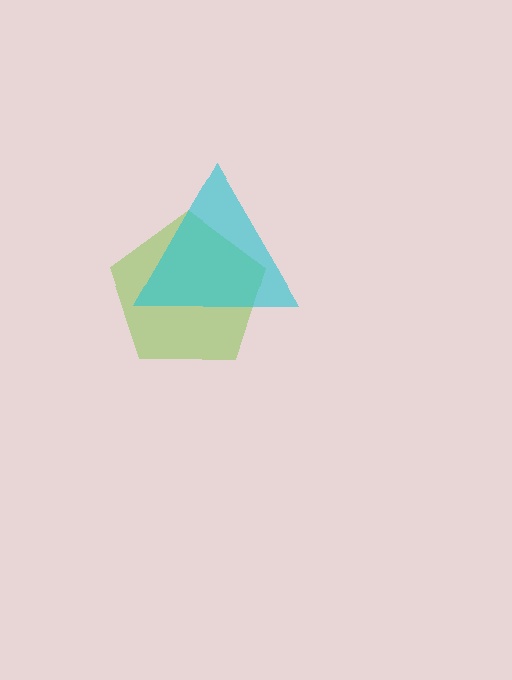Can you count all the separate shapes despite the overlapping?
Yes, there are 2 separate shapes.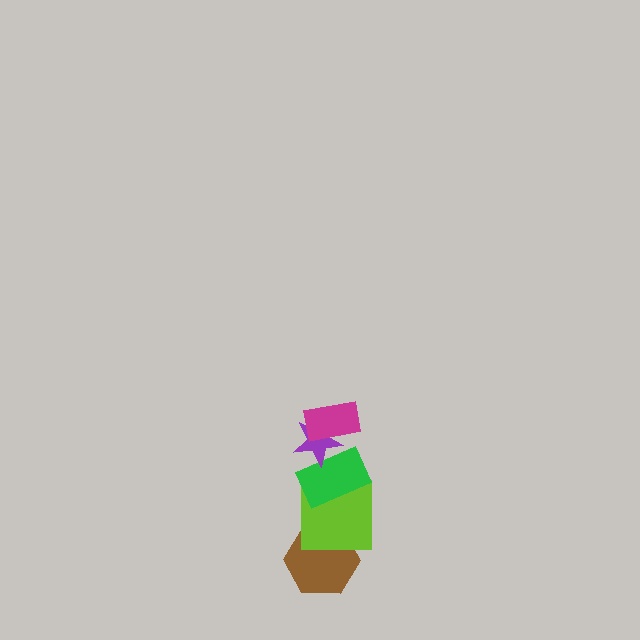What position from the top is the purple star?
The purple star is 2nd from the top.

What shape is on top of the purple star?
The magenta rectangle is on top of the purple star.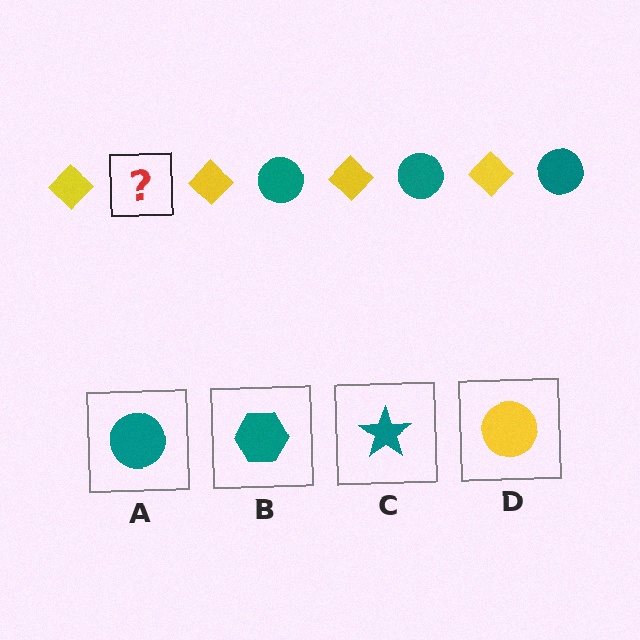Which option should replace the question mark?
Option A.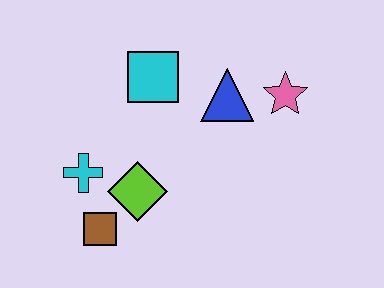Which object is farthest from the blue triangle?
The brown square is farthest from the blue triangle.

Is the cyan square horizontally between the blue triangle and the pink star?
No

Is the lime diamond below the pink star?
Yes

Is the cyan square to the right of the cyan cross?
Yes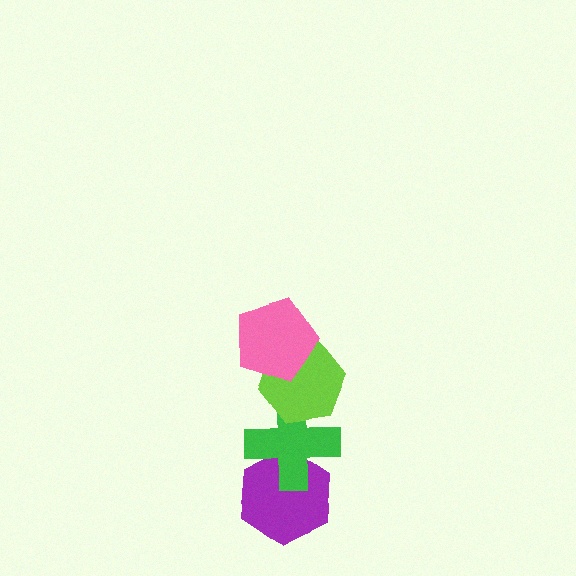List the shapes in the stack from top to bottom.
From top to bottom: the pink pentagon, the lime hexagon, the green cross, the purple hexagon.